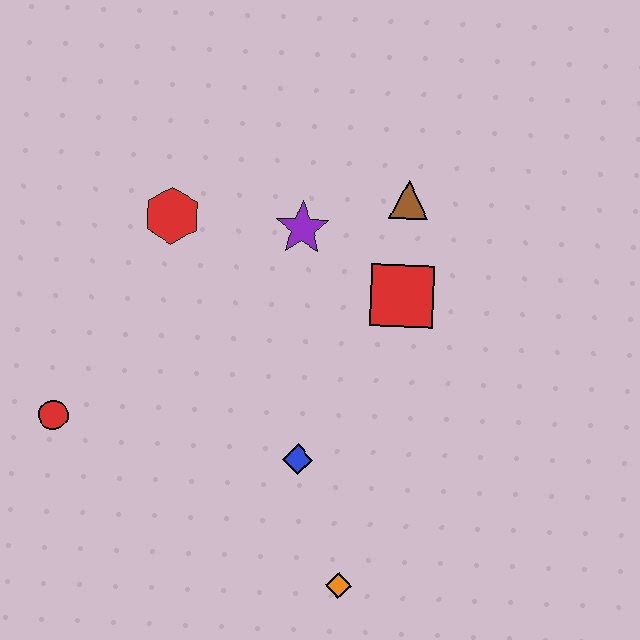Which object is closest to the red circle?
The red hexagon is closest to the red circle.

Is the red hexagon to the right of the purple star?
No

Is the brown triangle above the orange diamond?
Yes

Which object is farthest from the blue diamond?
The brown triangle is farthest from the blue diamond.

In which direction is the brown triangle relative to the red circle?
The brown triangle is to the right of the red circle.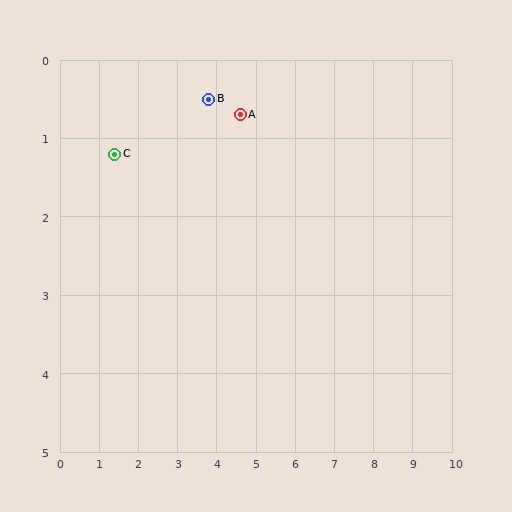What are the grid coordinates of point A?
Point A is at approximately (4.6, 0.7).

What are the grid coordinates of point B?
Point B is at approximately (3.8, 0.5).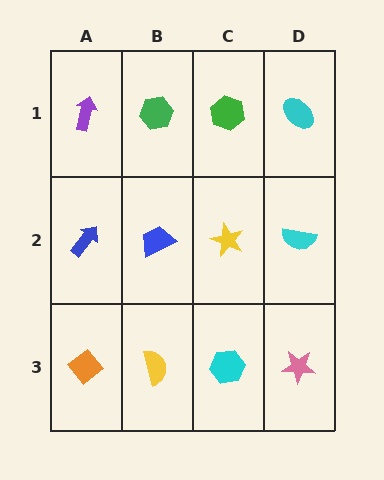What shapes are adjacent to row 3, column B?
A blue trapezoid (row 2, column B), an orange diamond (row 3, column A), a cyan hexagon (row 3, column C).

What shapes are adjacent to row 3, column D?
A cyan semicircle (row 2, column D), a cyan hexagon (row 3, column C).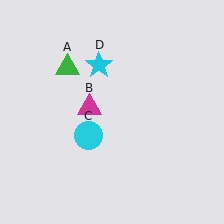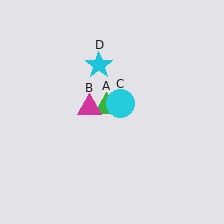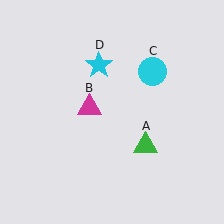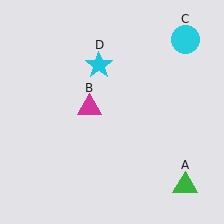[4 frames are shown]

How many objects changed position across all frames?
2 objects changed position: green triangle (object A), cyan circle (object C).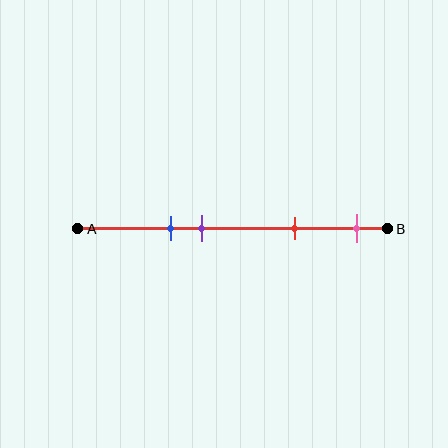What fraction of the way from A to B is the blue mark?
The blue mark is approximately 30% (0.3) of the way from A to B.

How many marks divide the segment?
There are 4 marks dividing the segment.